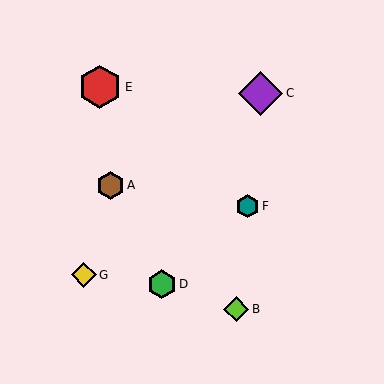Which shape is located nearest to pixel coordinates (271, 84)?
The purple diamond (labeled C) at (260, 93) is nearest to that location.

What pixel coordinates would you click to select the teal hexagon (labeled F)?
Click at (247, 206) to select the teal hexagon F.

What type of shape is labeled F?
Shape F is a teal hexagon.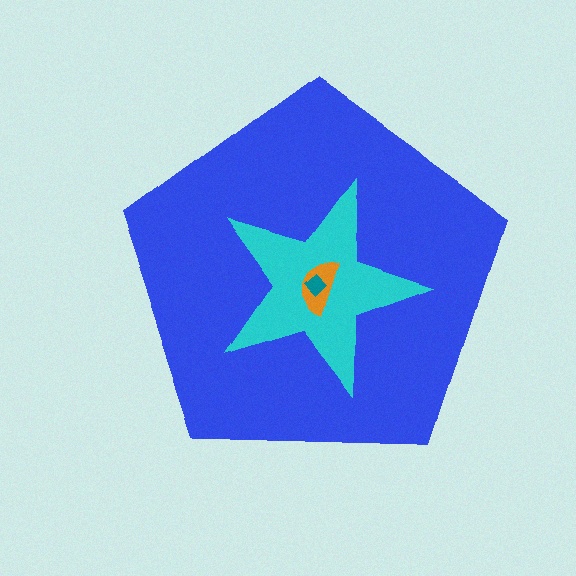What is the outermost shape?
The blue pentagon.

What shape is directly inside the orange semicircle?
The teal diamond.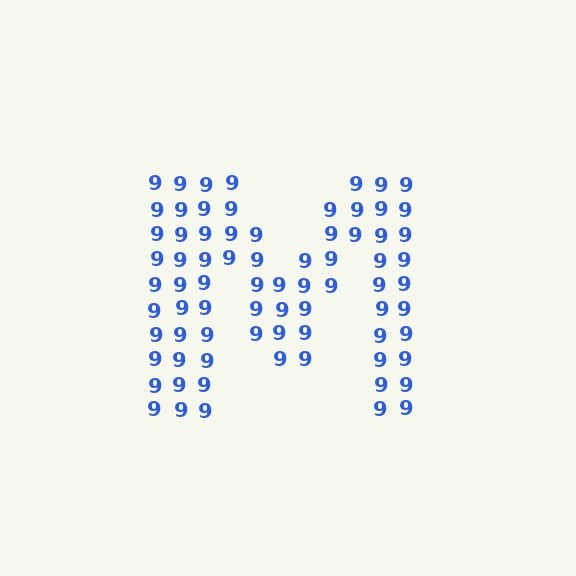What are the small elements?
The small elements are digit 9's.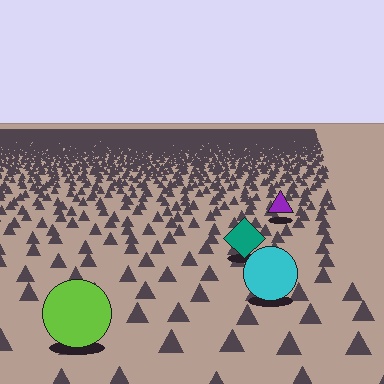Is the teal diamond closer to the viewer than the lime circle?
No. The lime circle is closer — you can tell from the texture gradient: the ground texture is coarser near it.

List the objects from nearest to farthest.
From nearest to farthest: the lime circle, the cyan circle, the teal diamond, the purple triangle.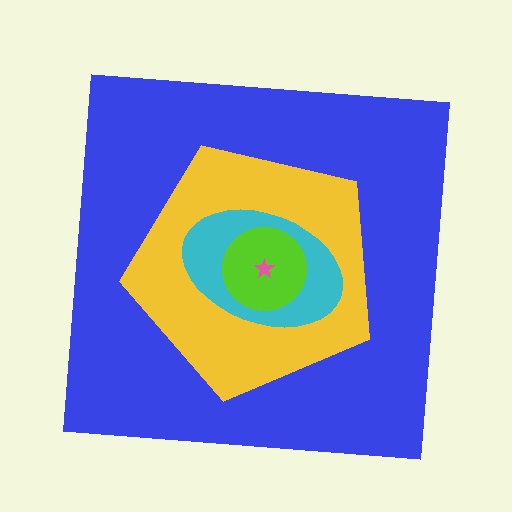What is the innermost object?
The pink star.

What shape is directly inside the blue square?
The yellow pentagon.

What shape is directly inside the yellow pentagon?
The cyan ellipse.